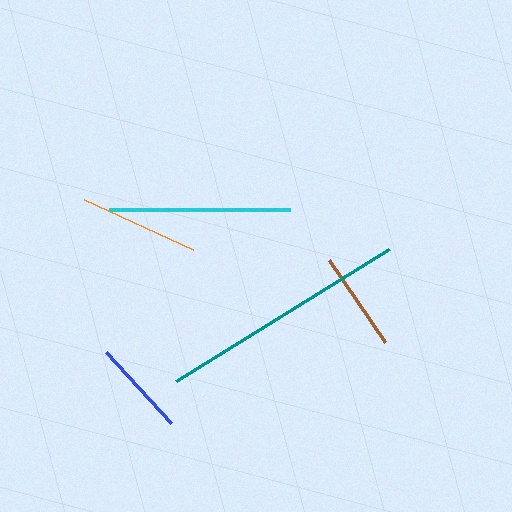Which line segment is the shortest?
The blue line is the shortest at approximately 96 pixels.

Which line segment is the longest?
The teal line is the longest at approximately 251 pixels.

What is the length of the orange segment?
The orange segment is approximately 119 pixels long.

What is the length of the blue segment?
The blue segment is approximately 96 pixels long.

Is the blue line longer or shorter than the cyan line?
The cyan line is longer than the blue line.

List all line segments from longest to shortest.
From longest to shortest: teal, cyan, orange, brown, blue.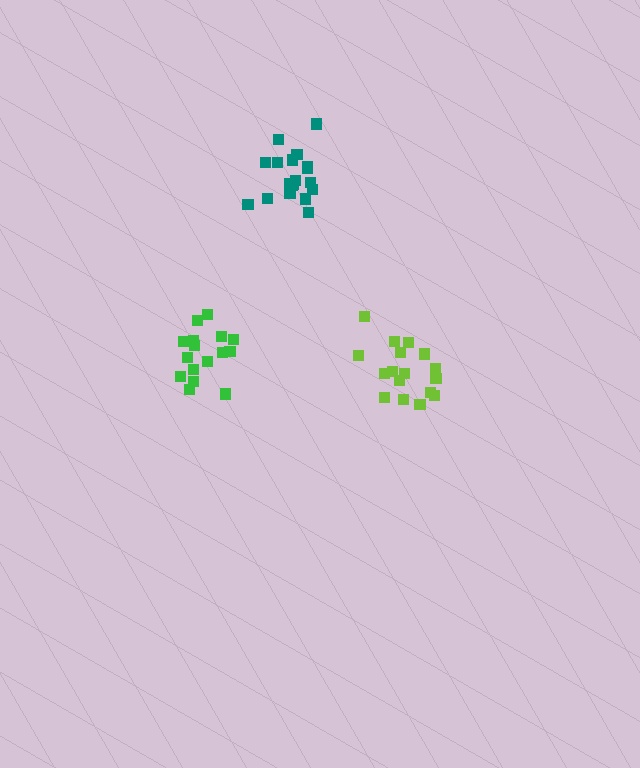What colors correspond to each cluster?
The clusters are colored: teal, green, lime.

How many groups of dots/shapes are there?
There are 3 groups.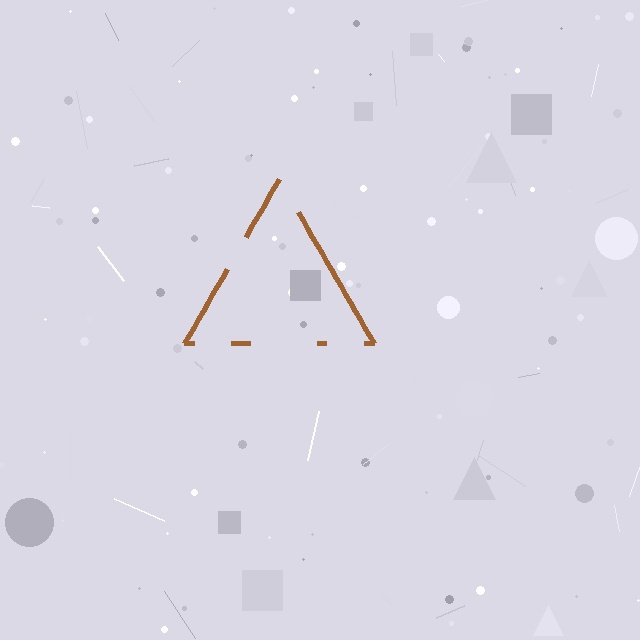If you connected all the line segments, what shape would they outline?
They would outline a triangle.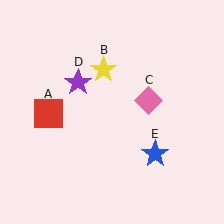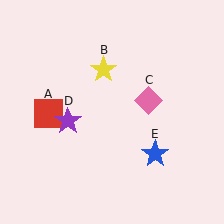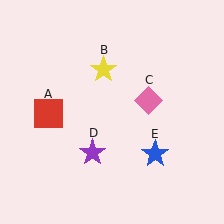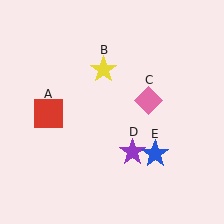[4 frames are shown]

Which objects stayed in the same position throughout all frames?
Red square (object A) and yellow star (object B) and pink diamond (object C) and blue star (object E) remained stationary.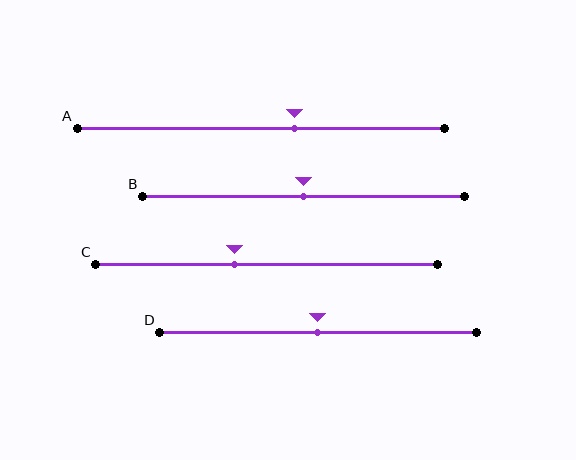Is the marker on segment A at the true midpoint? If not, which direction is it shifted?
No, the marker on segment A is shifted to the right by about 9% of the segment length.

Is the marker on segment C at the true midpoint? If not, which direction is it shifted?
No, the marker on segment C is shifted to the left by about 9% of the segment length.